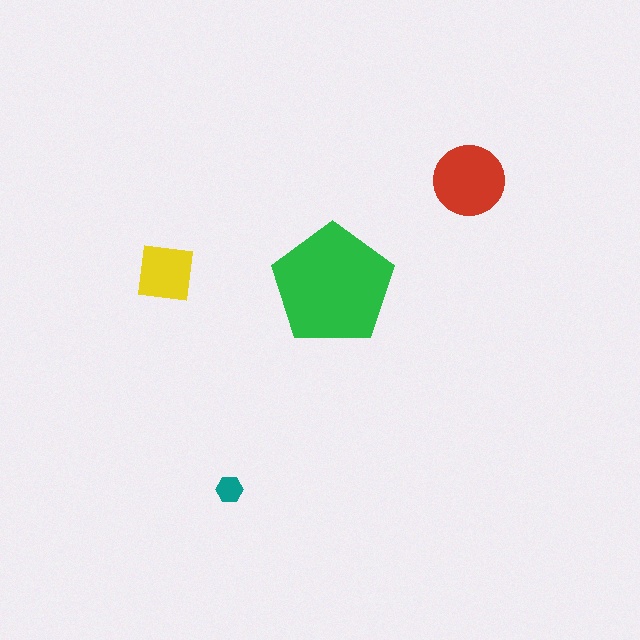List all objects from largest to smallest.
The green pentagon, the red circle, the yellow square, the teal hexagon.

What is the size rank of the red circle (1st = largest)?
2nd.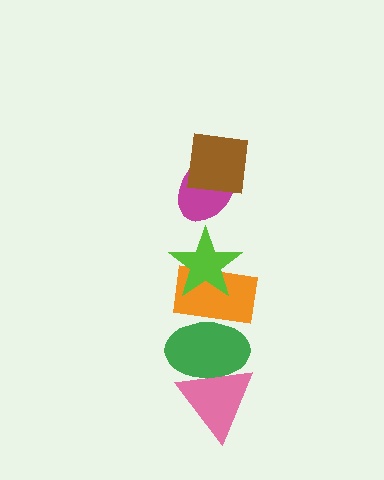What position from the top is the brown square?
The brown square is 1st from the top.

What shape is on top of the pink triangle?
The green ellipse is on top of the pink triangle.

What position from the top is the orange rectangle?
The orange rectangle is 4th from the top.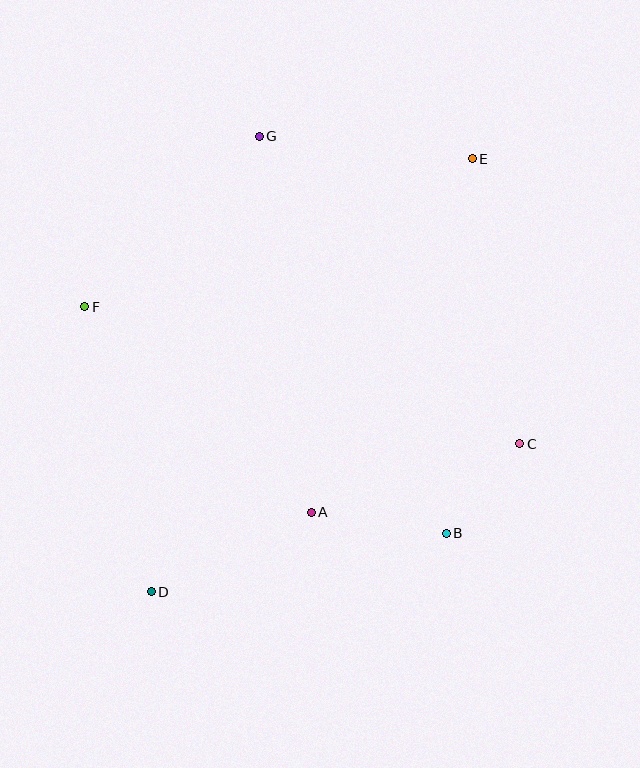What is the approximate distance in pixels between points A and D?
The distance between A and D is approximately 179 pixels.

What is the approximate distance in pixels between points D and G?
The distance between D and G is approximately 469 pixels.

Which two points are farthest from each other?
Points D and E are farthest from each other.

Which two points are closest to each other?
Points B and C are closest to each other.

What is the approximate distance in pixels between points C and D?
The distance between C and D is approximately 397 pixels.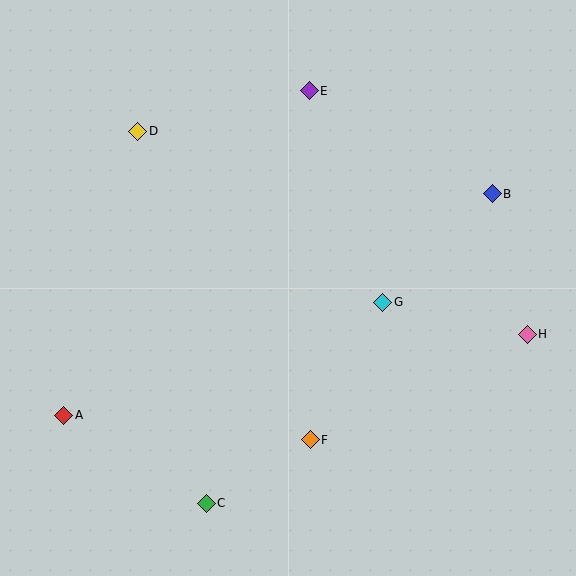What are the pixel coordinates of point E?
Point E is at (309, 91).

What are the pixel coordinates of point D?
Point D is at (138, 131).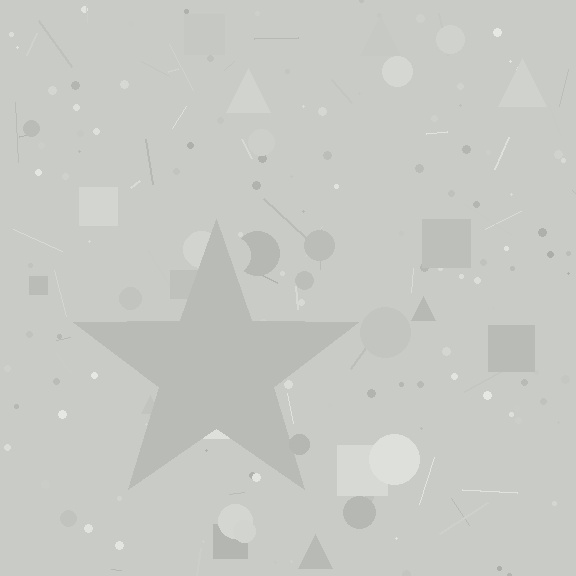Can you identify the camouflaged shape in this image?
The camouflaged shape is a star.